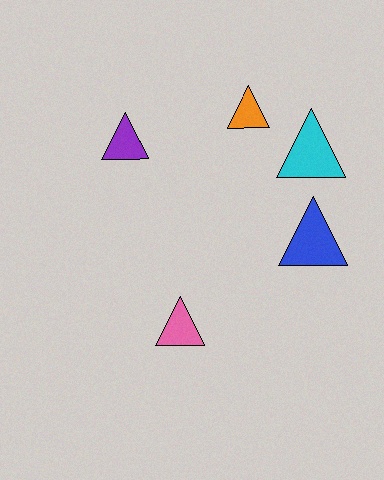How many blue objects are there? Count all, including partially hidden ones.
There is 1 blue object.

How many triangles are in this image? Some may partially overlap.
There are 5 triangles.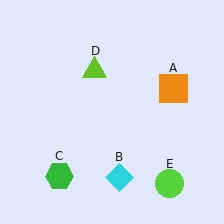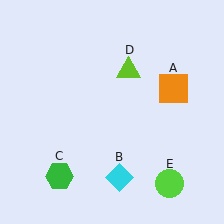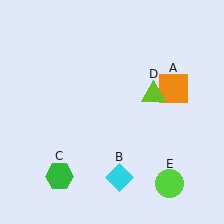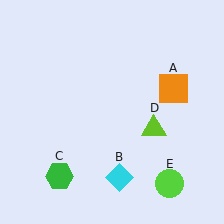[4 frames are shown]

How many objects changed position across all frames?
1 object changed position: lime triangle (object D).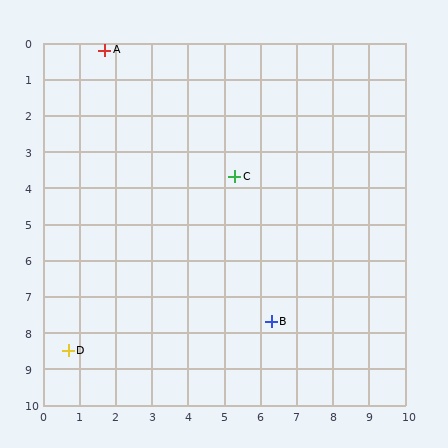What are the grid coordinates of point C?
Point C is at approximately (5.3, 3.7).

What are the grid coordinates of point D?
Point D is at approximately (0.7, 8.5).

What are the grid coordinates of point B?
Point B is at approximately (6.3, 7.7).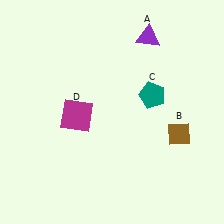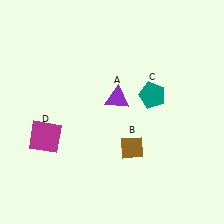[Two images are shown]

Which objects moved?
The objects that moved are: the purple triangle (A), the brown diamond (B), the magenta square (D).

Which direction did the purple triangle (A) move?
The purple triangle (A) moved down.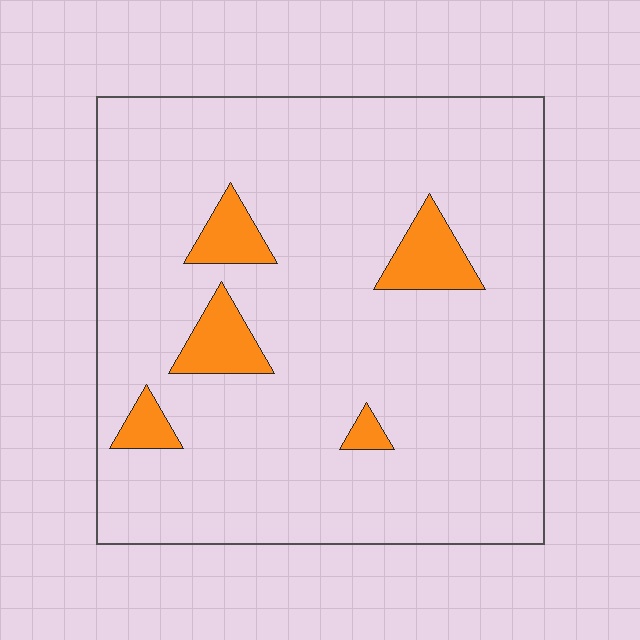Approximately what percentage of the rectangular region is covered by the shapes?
Approximately 10%.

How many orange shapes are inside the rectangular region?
5.